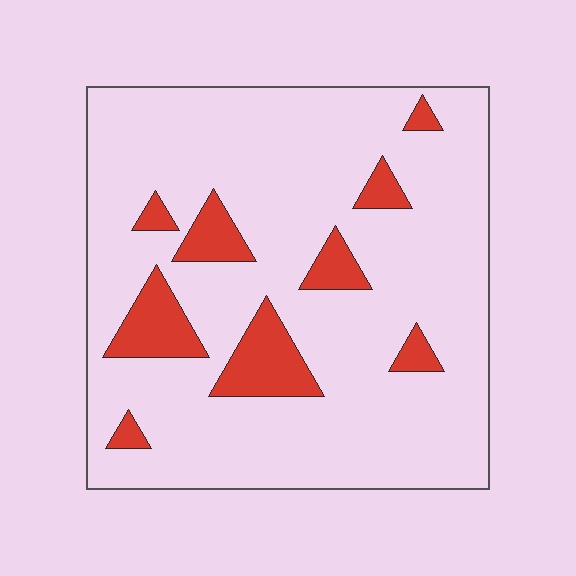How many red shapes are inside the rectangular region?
9.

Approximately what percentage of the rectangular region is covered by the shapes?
Approximately 15%.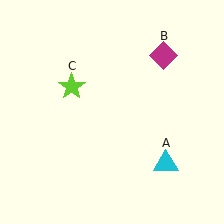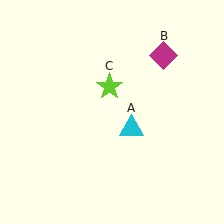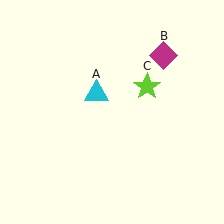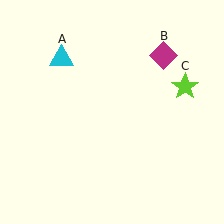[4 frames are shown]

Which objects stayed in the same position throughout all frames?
Magenta diamond (object B) remained stationary.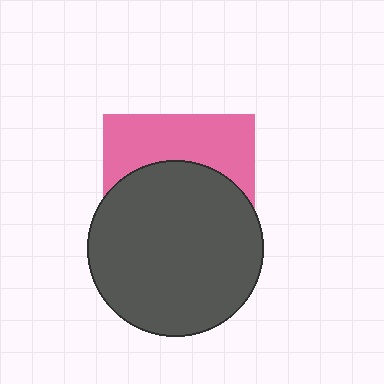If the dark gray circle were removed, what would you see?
You would see the complete pink square.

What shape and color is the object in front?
The object in front is a dark gray circle.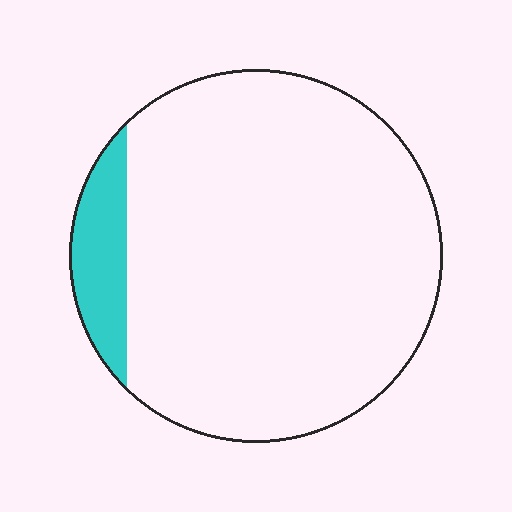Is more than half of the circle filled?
No.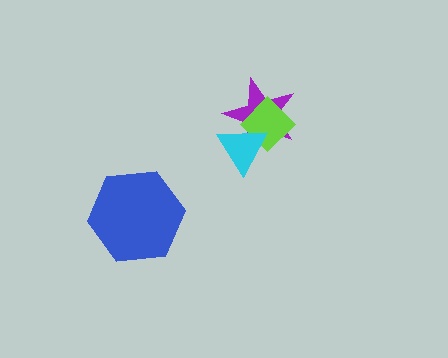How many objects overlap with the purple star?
2 objects overlap with the purple star.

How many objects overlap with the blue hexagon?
0 objects overlap with the blue hexagon.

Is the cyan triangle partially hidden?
No, no other shape covers it.